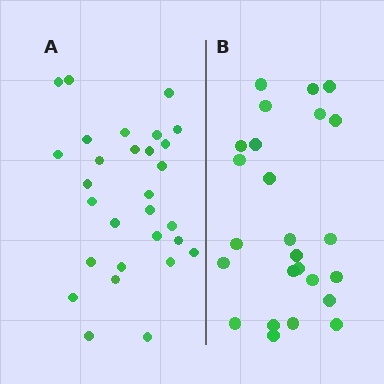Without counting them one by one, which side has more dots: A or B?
Region A (the left region) has more dots.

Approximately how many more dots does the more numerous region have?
Region A has about 4 more dots than region B.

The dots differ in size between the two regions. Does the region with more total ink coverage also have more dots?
No. Region B has more total ink coverage because its dots are larger, but region A actually contains more individual dots. Total area can be misleading — the number of items is what matters here.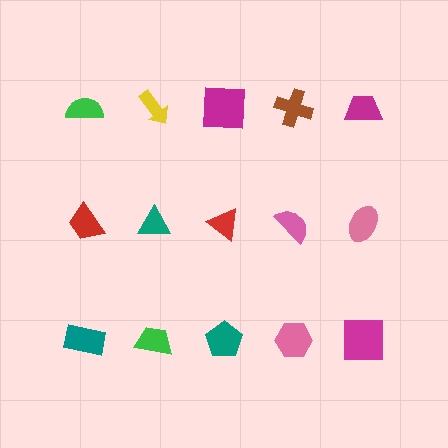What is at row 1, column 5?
A magenta trapezoid.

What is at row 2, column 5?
A pink ellipse.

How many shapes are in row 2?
5 shapes.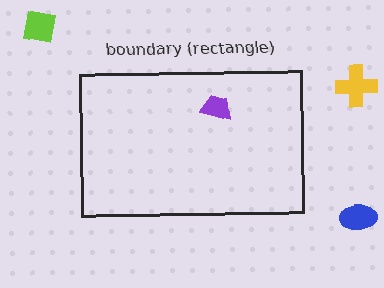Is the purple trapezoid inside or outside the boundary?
Inside.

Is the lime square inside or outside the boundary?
Outside.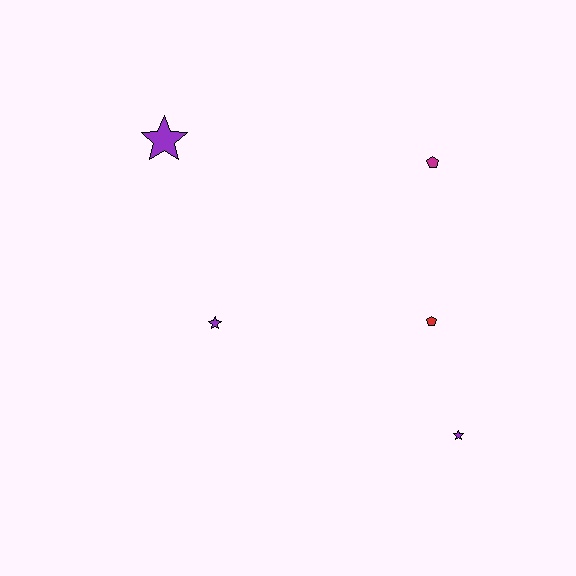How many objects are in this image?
There are 5 objects.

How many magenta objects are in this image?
There is 1 magenta object.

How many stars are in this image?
There are 3 stars.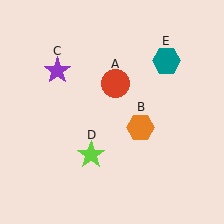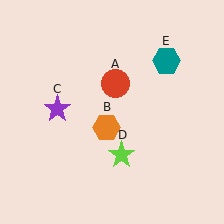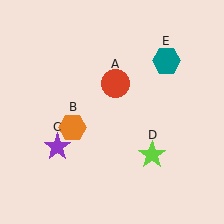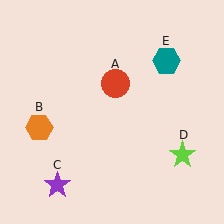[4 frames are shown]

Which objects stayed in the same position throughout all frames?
Red circle (object A) and teal hexagon (object E) remained stationary.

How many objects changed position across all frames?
3 objects changed position: orange hexagon (object B), purple star (object C), lime star (object D).